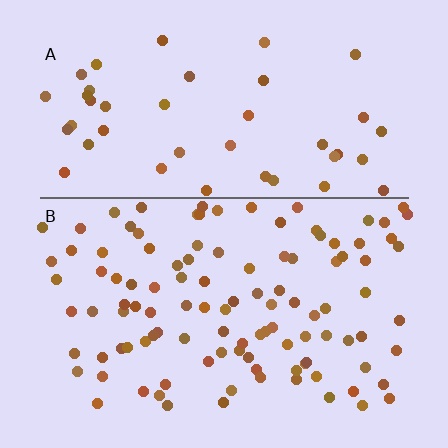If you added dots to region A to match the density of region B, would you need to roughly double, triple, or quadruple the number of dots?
Approximately double.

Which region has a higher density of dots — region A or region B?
B (the bottom).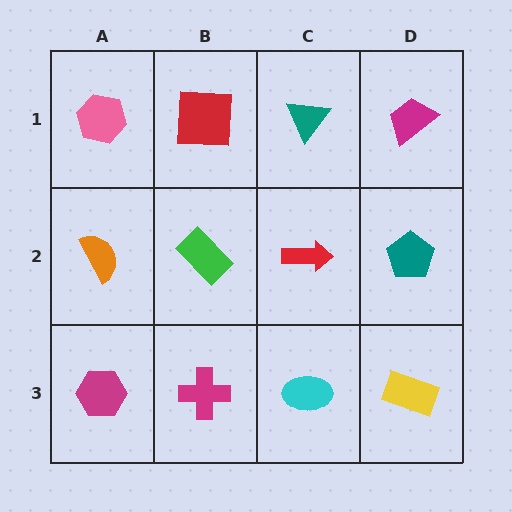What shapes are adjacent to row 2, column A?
A pink hexagon (row 1, column A), a magenta hexagon (row 3, column A), a green rectangle (row 2, column B).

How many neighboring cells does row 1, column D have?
2.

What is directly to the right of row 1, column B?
A teal triangle.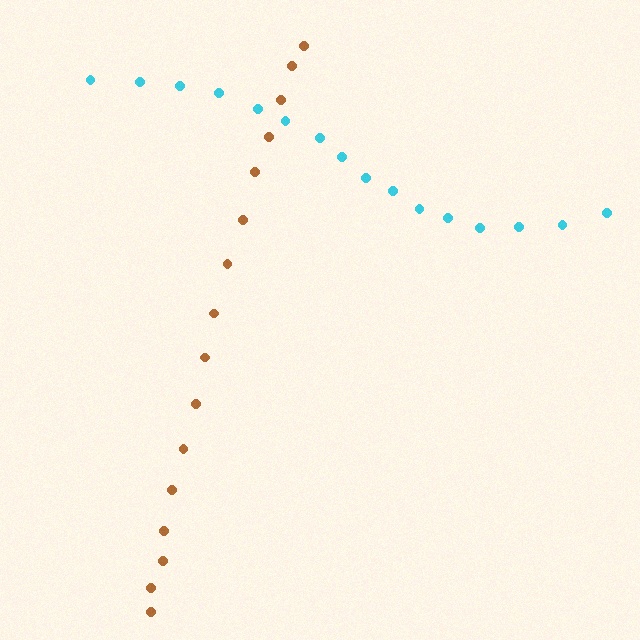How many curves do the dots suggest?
There are 2 distinct paths.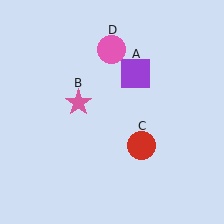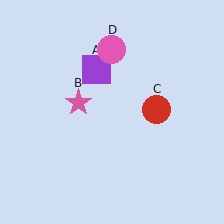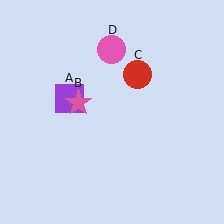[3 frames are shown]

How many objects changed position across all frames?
2 objects changed position: purple square (object A), red circle (object C).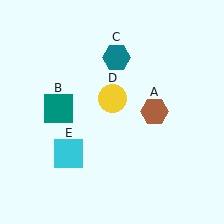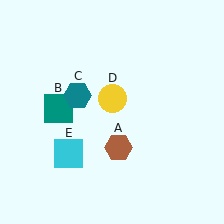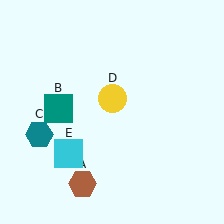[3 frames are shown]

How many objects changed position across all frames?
2 objects changed position: brown hexagon (object A), teal hexagon (object C).